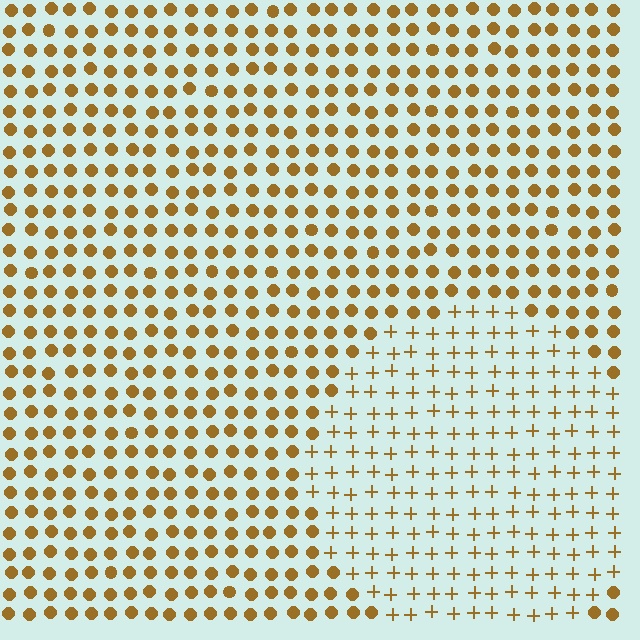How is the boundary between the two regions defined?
The boundary is defined by a change in element shape: plus signs inside vs. circles outside. All elements share the same color and spacing.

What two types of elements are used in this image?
The image uses plus signs inside the circle region and circles outside it.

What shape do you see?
I see a circle.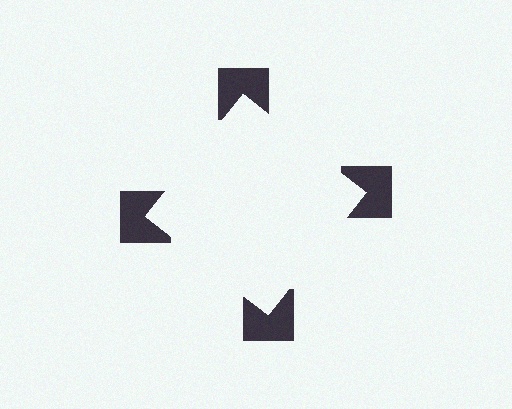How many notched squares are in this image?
There are 4 — one at each vertex of the illusory square.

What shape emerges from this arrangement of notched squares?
An illusory square — its edges are inferred from the aligned wedge cuts in the notched squares, not physically drawn.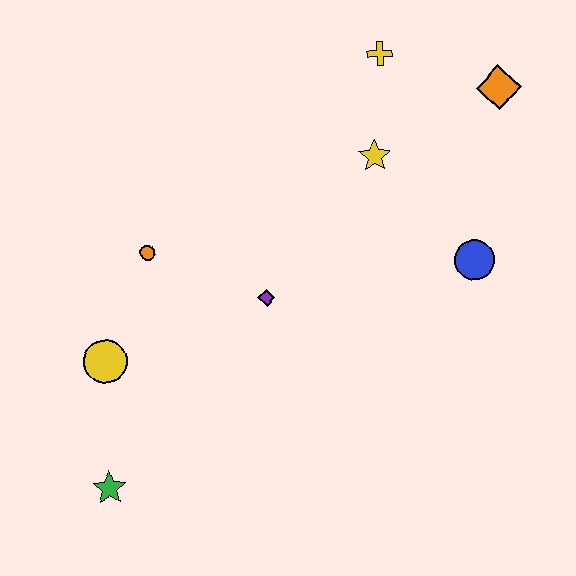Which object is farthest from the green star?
The orange diamond is farthest from the green star.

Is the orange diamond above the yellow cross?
No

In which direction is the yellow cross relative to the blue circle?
The yellow cross is above the blue circle.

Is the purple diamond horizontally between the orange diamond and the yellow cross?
No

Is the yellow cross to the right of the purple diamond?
Yes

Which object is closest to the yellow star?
The yellow cross is closest to the yellow star.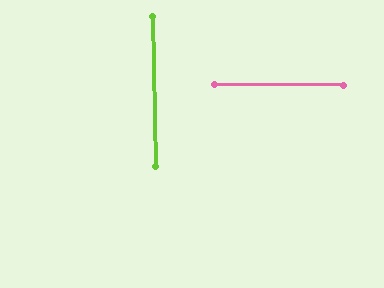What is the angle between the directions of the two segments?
Approximately 88 degrees.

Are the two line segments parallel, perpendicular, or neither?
Perpendicular — they meet at approximately 88°.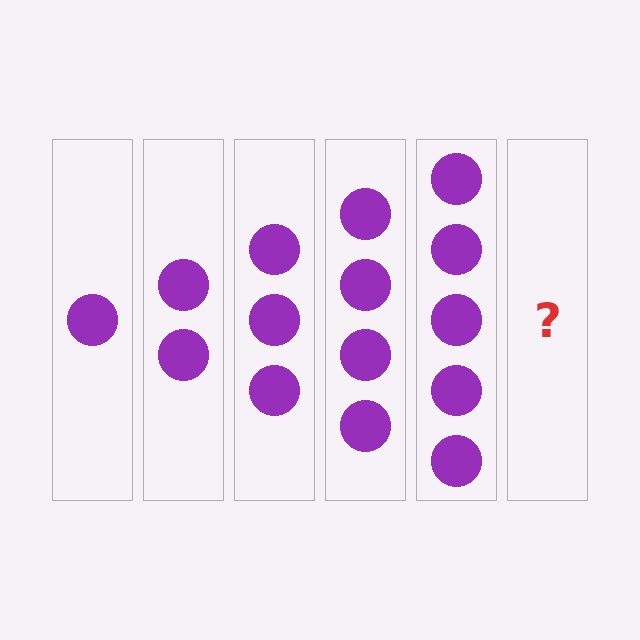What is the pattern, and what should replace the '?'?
The pattern is that each step adds one more circle. The '?' should be 6 circles.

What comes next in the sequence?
The next element should be 6 circles.